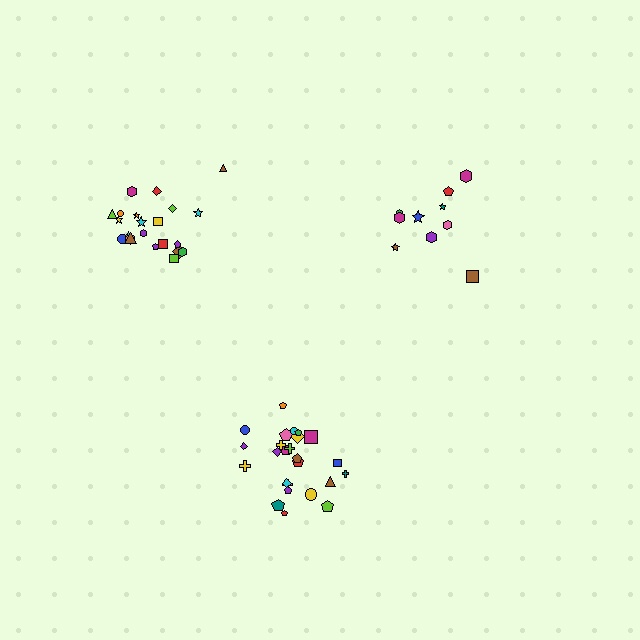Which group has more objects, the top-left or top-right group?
The top-left group.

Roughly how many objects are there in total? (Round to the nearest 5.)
Roughly 55 objects in total.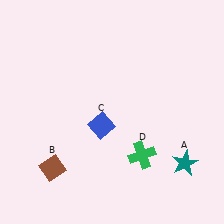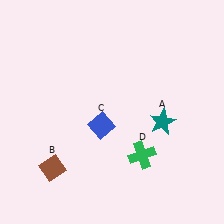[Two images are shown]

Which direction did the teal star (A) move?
The teal star (A) moved up.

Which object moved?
The teal star (A) moved up.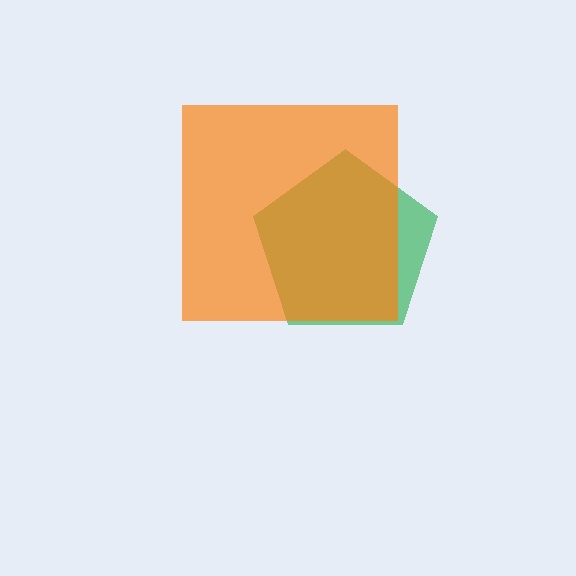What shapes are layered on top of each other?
The layered shapes are: a green pentagon, an orange square.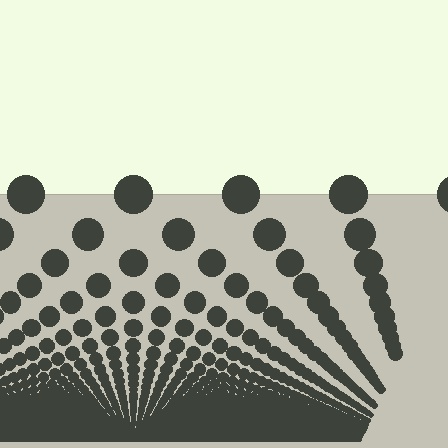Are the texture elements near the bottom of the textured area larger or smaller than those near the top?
Smaller. The gradient is inverted — elements near the bottom are smaller and denser.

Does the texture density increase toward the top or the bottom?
Density increases toward the bottom.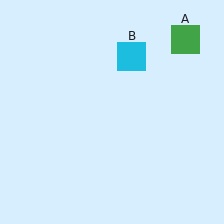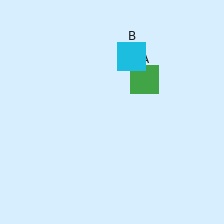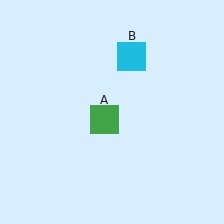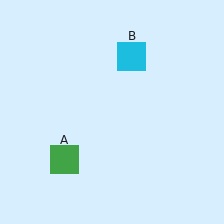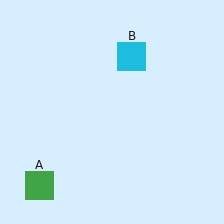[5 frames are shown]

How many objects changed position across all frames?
1 object changed position: green square (object A).